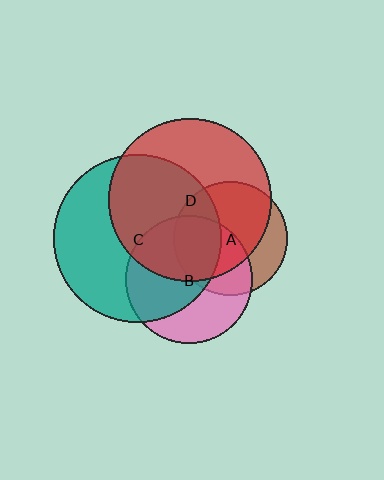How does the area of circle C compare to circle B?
Approximately 1.7 times.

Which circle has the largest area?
Circle C (teal).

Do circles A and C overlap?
Yes.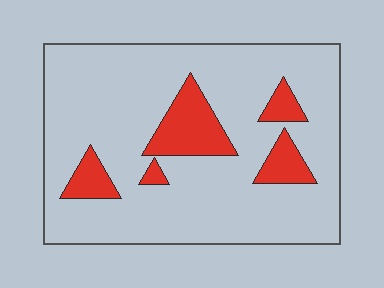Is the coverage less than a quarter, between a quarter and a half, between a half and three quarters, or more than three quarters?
Less than a quarter.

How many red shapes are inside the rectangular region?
5.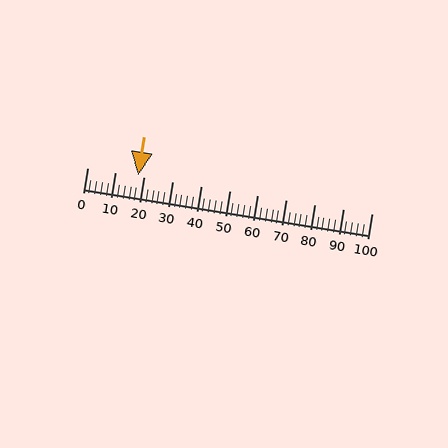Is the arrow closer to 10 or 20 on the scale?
The arrow is closer to 20.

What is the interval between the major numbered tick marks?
The major tick marks are spaced 10 units apart.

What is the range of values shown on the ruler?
The ruler shows values from 0 to 100.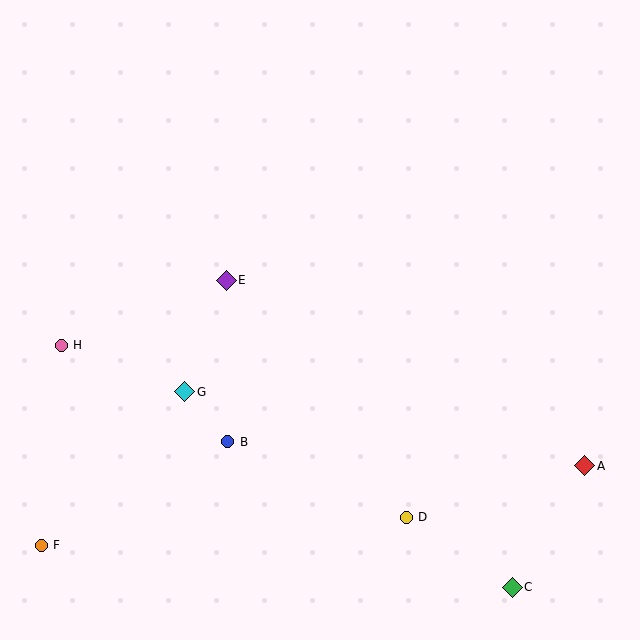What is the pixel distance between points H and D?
The distance between H and D is 386 pixels.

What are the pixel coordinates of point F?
Point F is at (41, 545).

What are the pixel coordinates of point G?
Point G is at (185, 392).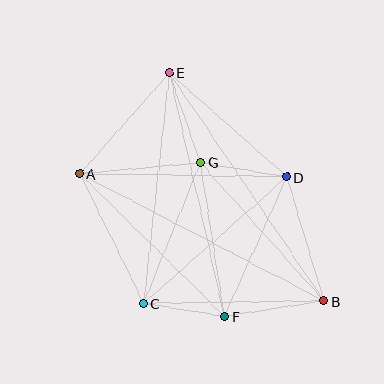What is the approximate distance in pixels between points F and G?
The distance between F and G is approximately 156 pixels.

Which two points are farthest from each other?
Points B and E are farthest from each other.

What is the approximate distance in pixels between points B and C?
The distance between B and C is approximately 180 pixels.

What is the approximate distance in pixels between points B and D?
The distance between B and D is approximately 129 pixels.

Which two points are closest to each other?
Points C and F are closest to each other.